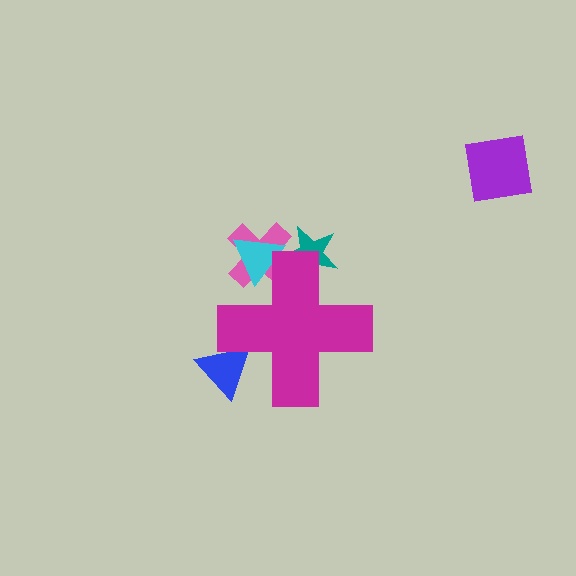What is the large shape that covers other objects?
A magenta cross.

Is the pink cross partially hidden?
Yes, the pink cross is partially hidden behind the magenta cross.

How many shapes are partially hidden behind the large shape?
4 shapes are partially hidden.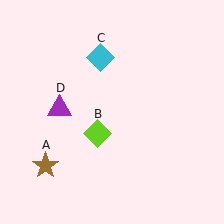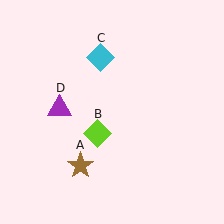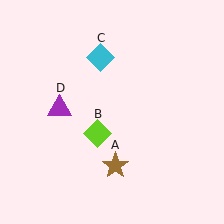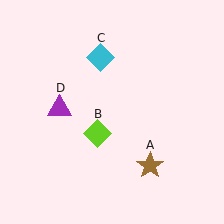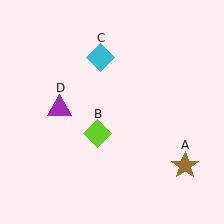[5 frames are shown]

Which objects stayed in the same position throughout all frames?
Lime diamond (object B) and cyan diamond (object C) and purple triangle (object D) remained stationary.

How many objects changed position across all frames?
1 object changed position: brown star (object A).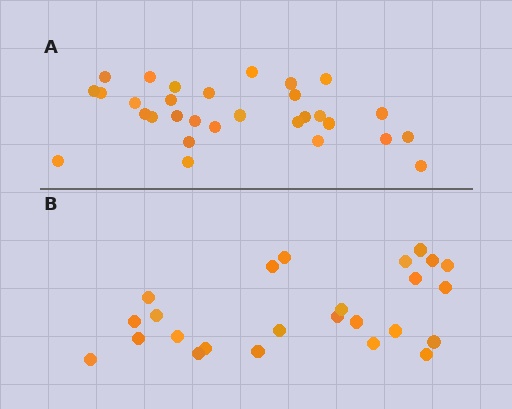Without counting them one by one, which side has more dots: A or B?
Region A (the top region) has more dots.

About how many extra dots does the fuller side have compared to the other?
Region A has about 5 more dots than region B.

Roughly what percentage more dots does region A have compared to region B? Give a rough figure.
About 20% more.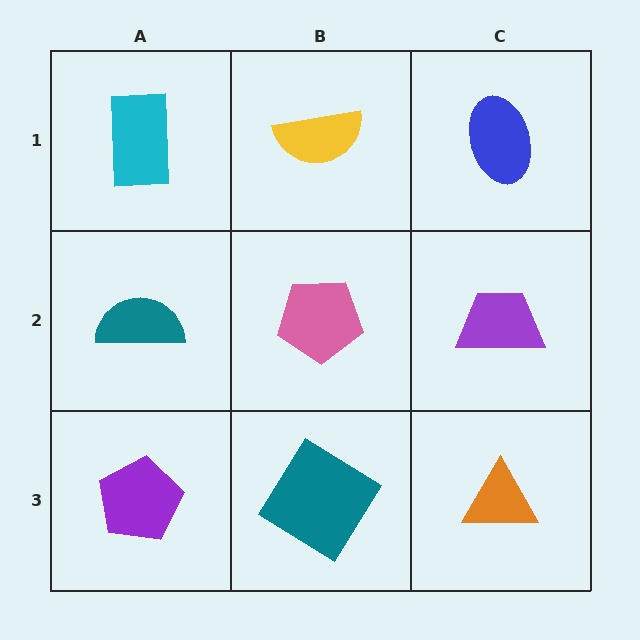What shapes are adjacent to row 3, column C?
A purple trapezoid (row 2, column C), a teal diamond (row 3, column B).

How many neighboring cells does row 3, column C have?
2.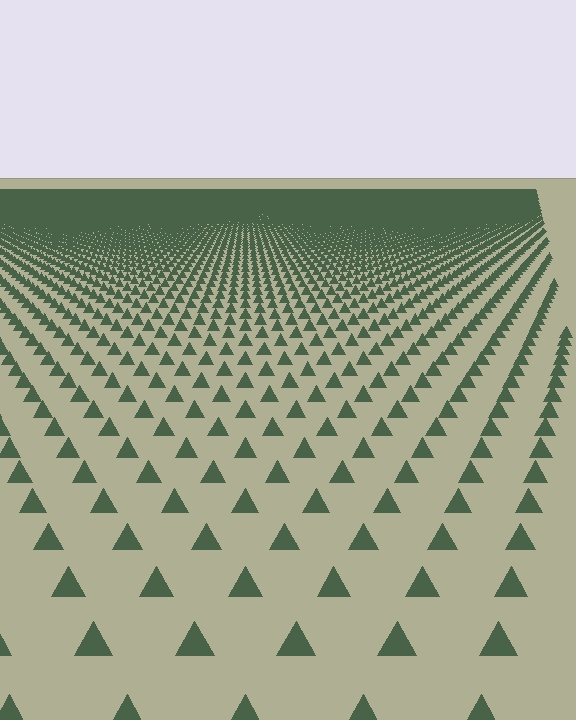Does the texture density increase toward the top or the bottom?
Density increases toward the top.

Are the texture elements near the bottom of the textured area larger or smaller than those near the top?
Larger. Near the bottom, elements are closer to the viewer and appear at a bigger on-screen size.